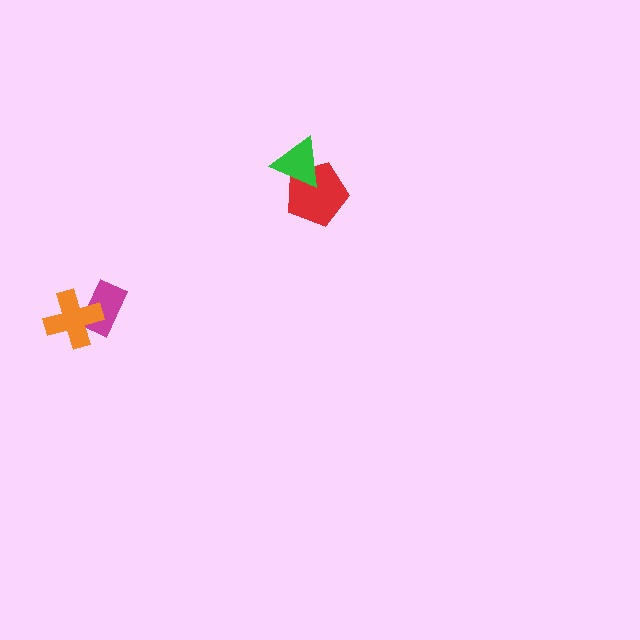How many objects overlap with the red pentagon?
1 object overlaps with the red pentagon.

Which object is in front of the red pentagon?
The green triangle is in front of the red pentagon.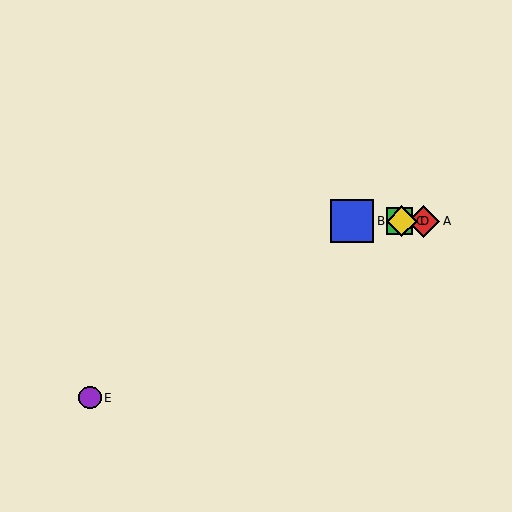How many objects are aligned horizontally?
4 objects (A, B, C, D) are aligned horizontally.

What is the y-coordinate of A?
Object A is at y≈221.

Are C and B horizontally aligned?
Yes, both are at y≈221.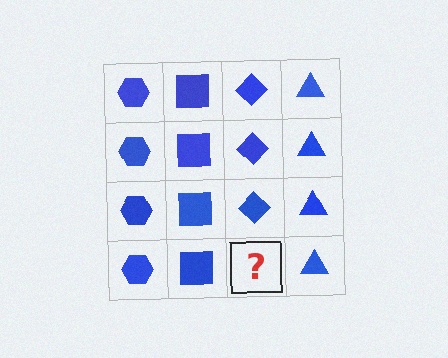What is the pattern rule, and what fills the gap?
The rule is that each column has a consistent shape. The gap should be filled with a blue diamond.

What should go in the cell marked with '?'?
The missing cell should contain a blue diamond.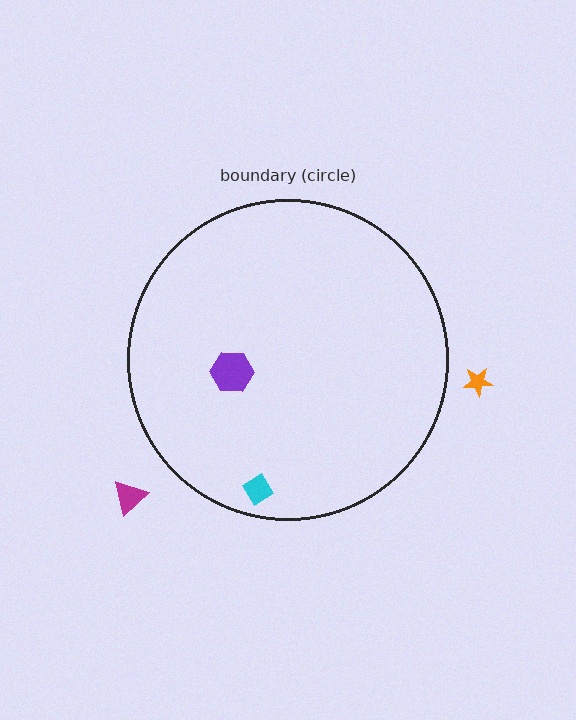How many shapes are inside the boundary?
2 inside, 2 outside.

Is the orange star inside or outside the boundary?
Outside.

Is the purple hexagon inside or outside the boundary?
Inside.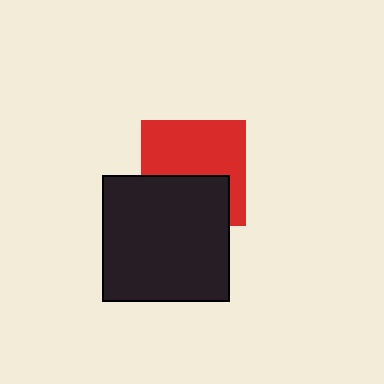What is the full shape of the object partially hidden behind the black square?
The partially hidden object is a red square.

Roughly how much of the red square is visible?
About half of it is visible (roughly 60%).